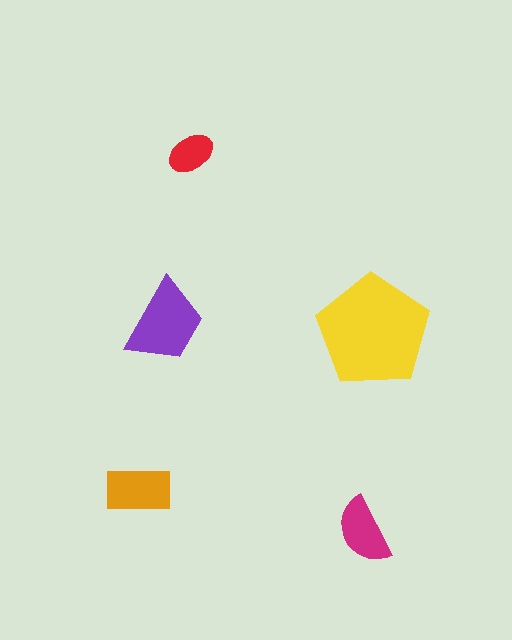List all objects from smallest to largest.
The red ellipse, the magenta semicircle, the orange rectangle, the purple trapezoid, the yellow pentagon.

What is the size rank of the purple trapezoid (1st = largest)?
2nd.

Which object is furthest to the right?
The yellow pentagon is rightmost.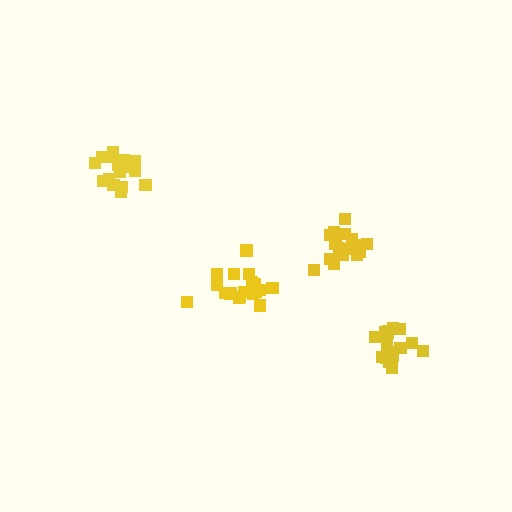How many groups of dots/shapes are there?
There are 4 groups.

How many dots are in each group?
Group 1: 17 dots, Group 2: 18 dots, Group 3: 17 dots, Group 4: 20 dots (72 total).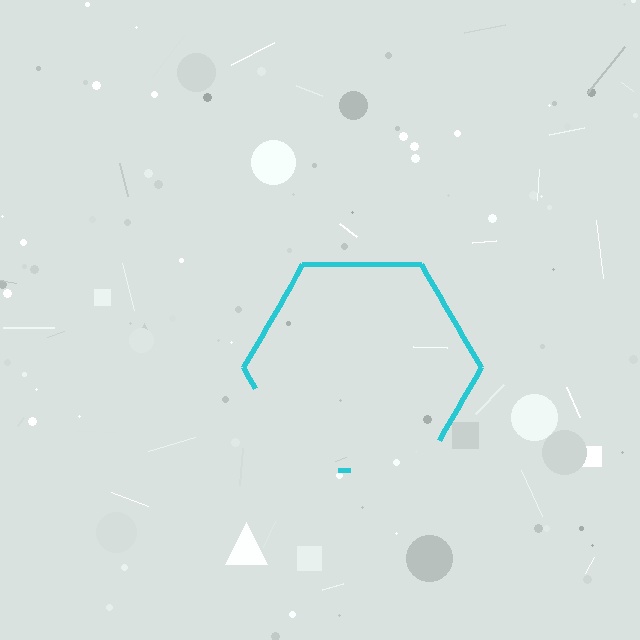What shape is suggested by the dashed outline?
The dashed outline suggests a hexagon.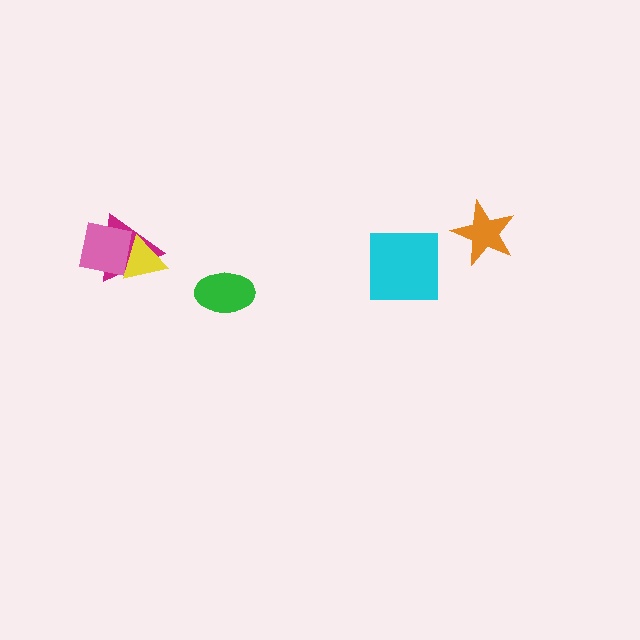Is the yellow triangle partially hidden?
Yes, it is partially covered by another shape.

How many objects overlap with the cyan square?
0 objects overlap with the cyan square.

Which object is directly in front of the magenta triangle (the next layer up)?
The yellow triangle is directly in front of the magenta triangle.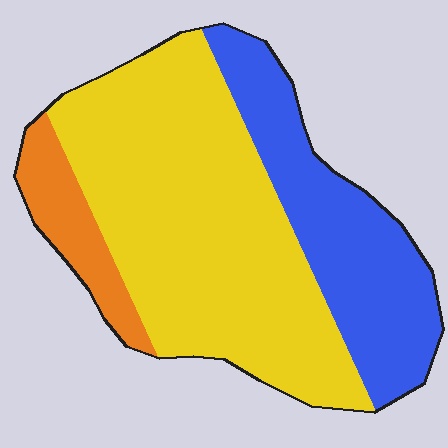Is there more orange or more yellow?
Yellow.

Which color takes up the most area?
Yellow, at roughly 60%.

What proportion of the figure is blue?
Blue covers 30% of the figure.